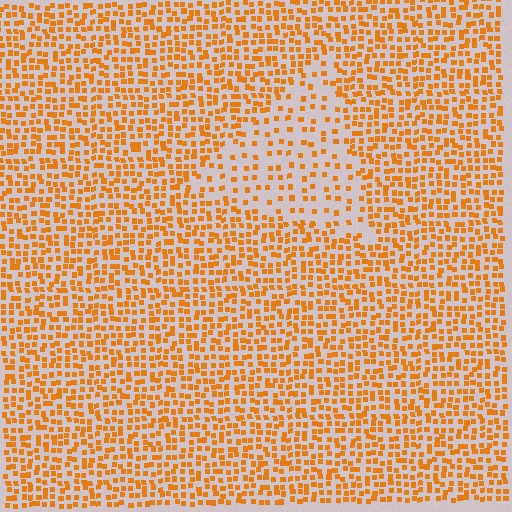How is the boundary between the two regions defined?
The boundary is defined by a change in element density (approximately 2.2x ratio). All elements are the same color, size, and shape.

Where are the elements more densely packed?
The elements are more densely packed outside the triangle boundary.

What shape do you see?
I see a triangle.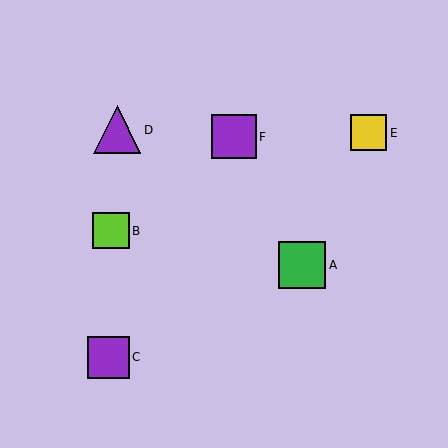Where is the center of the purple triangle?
The center of the purple triangle is at (117, 130).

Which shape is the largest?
The purple triangle (labeled D) is the largest.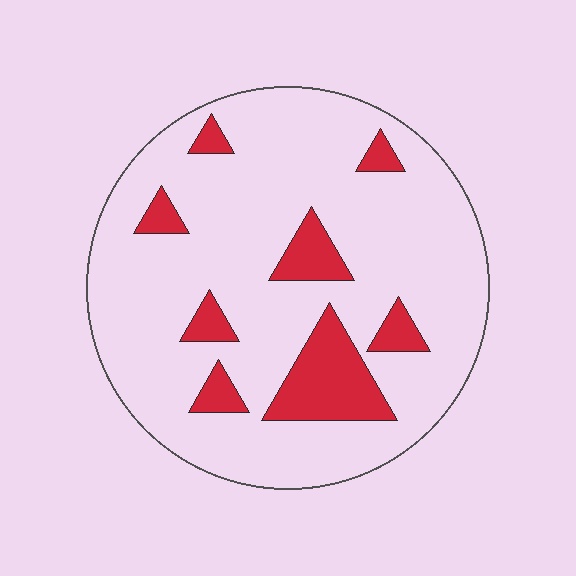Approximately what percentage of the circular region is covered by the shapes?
Approximately 15%.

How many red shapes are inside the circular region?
8.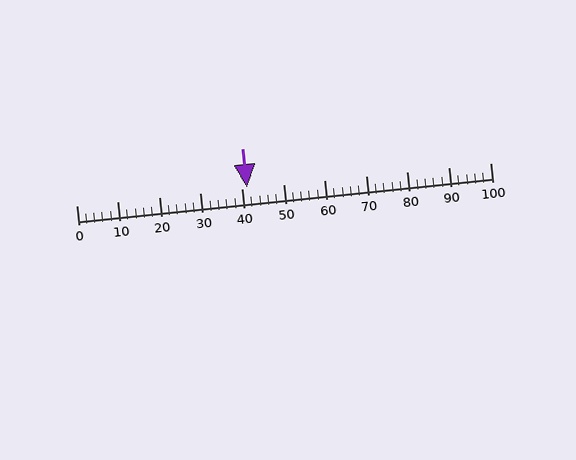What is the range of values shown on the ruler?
The ruler shows values from 0 to 100.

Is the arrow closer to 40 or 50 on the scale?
The arrow is closer to 40.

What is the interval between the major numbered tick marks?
The major tick marks are spaced 10 units apart.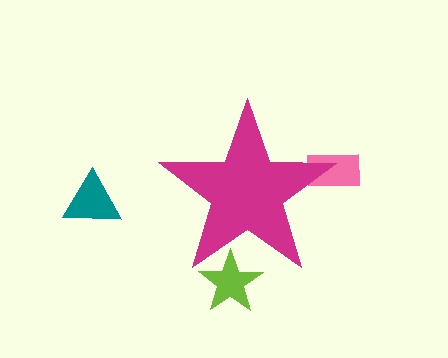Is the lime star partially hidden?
Yes, the lime star is partially hidden behind the magenta star.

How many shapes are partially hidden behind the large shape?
2 shapes are partially hidden.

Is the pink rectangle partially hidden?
Yes, the pink rectangle is partially hidden behind the magenta star.